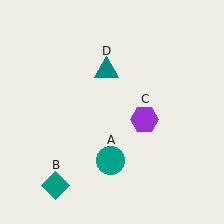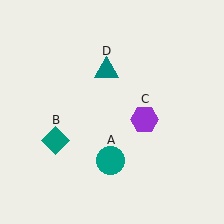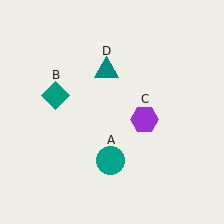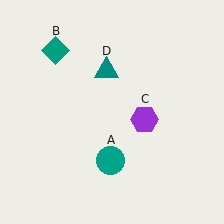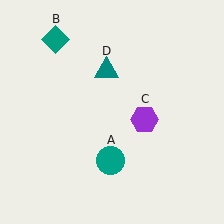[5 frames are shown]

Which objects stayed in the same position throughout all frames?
Teal circle (object A) and purple hexagon (object C) and teal triangle (object D) remained stationary.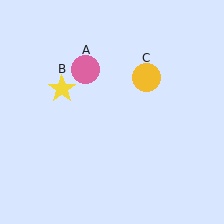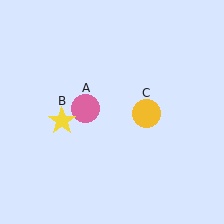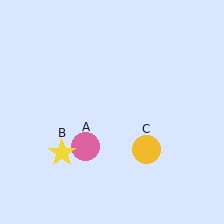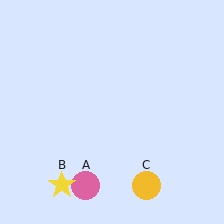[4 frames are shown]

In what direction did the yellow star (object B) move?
The yellow star (object B) moved down.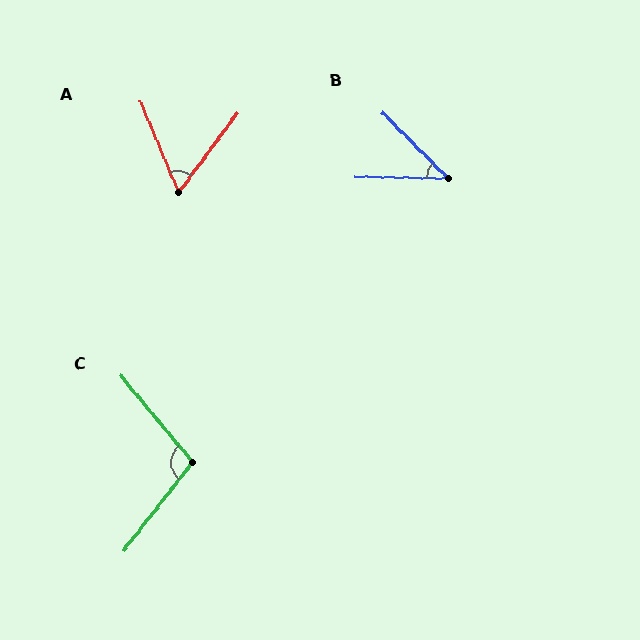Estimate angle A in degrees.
Approximately 59 degrees.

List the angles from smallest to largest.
B (44°), A (59°), C (103°).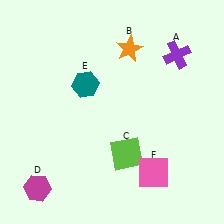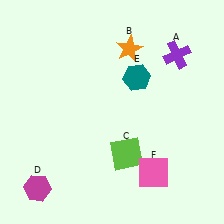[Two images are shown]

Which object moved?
The teal hexagon (E) moved right.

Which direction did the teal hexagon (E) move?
The teal hexagon (E) moved right.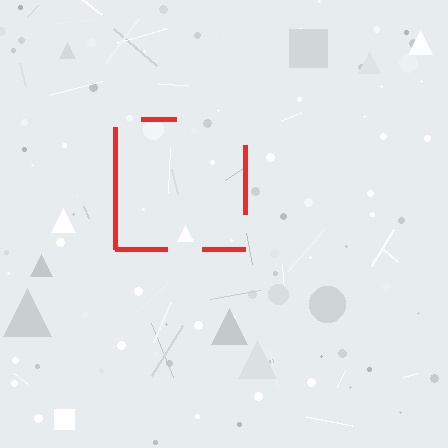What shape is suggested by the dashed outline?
The dashed outline suggests a square.